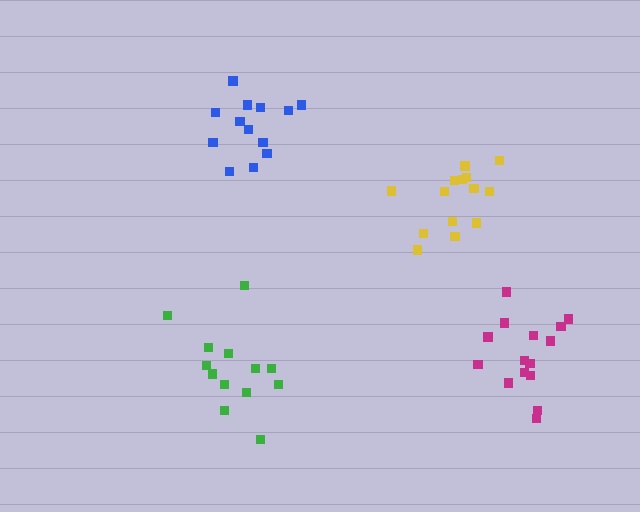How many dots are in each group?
Group 1: 13 dots, Group 2: 14 dots, Group 3: 15 dots, Group 4: 13 dots (55 total).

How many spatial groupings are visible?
There are 4 spatial groupings.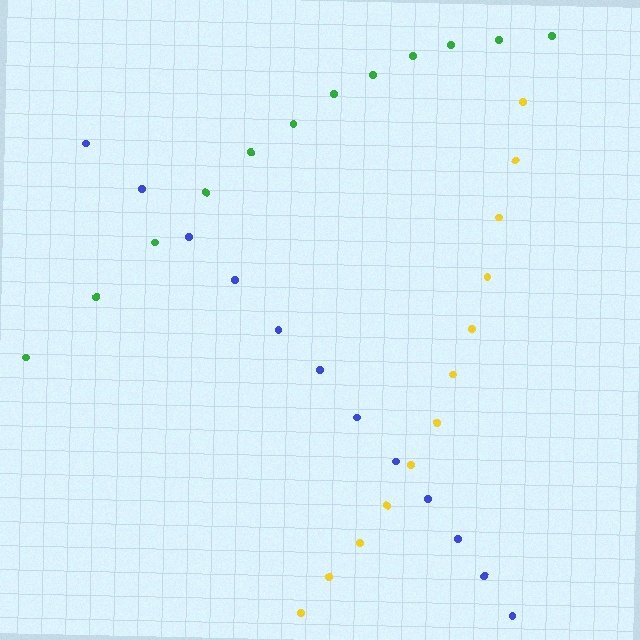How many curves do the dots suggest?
There are 3 distinct paths.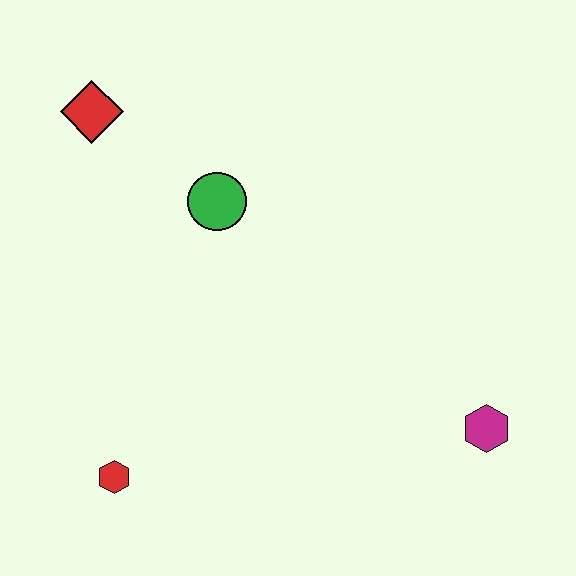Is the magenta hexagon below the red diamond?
Yes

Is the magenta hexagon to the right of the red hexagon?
Yes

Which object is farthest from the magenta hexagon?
The red diamond is farthest from the magenta hexagon.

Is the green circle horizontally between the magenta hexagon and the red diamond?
Yes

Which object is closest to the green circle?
The red diamond is closest to the green circle.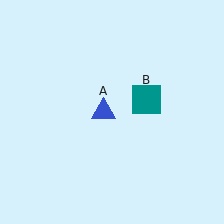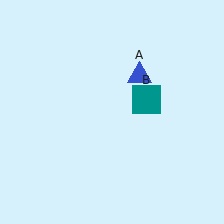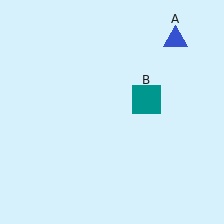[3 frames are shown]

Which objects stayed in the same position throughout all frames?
Teal square (object B) remained stationary.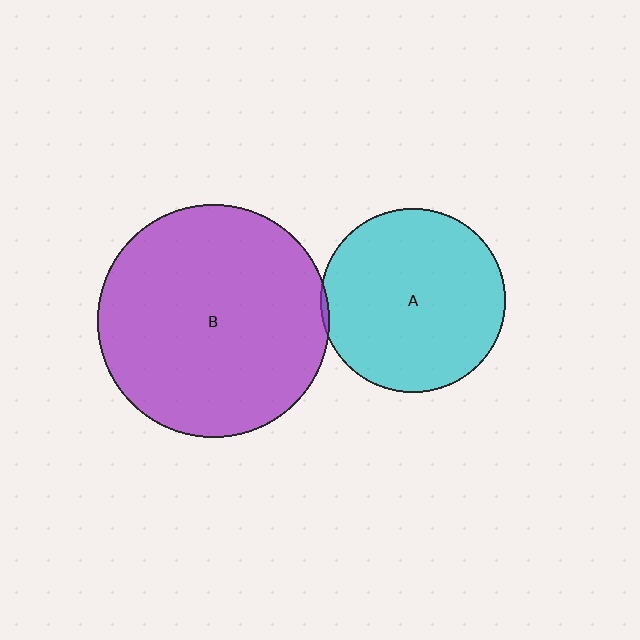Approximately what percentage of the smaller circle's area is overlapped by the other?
Approximately 5%.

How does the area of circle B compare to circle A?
Approximately 1.6 times.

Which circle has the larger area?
Circle B (purple).